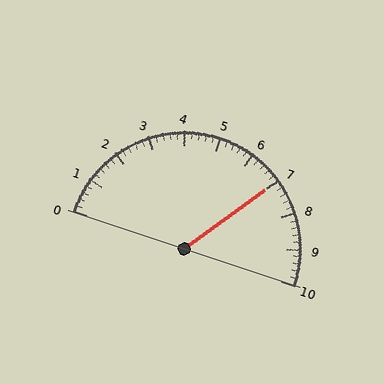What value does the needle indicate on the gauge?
The needle indicates approximately 7.0.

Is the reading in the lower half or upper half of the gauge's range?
The reading is in the upper half of the range (0 to 10).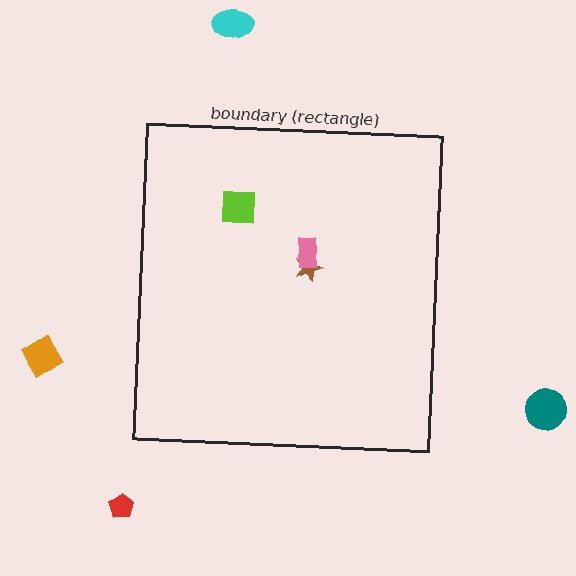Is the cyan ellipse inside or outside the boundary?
Outside.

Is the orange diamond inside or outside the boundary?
Outside.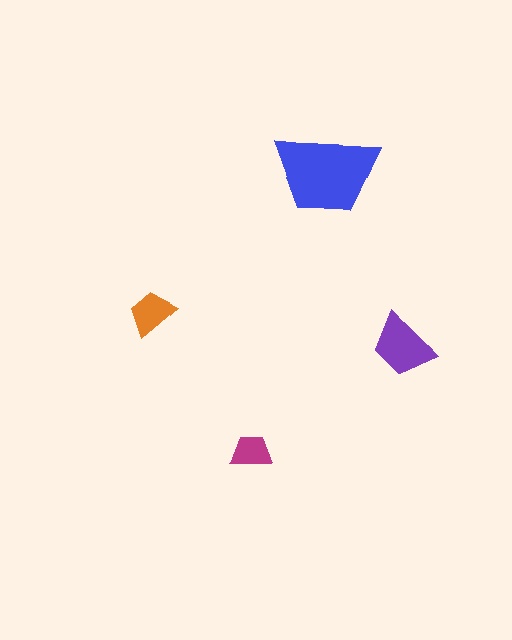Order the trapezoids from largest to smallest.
the blue one, the purple one, the orange one, the magenta one.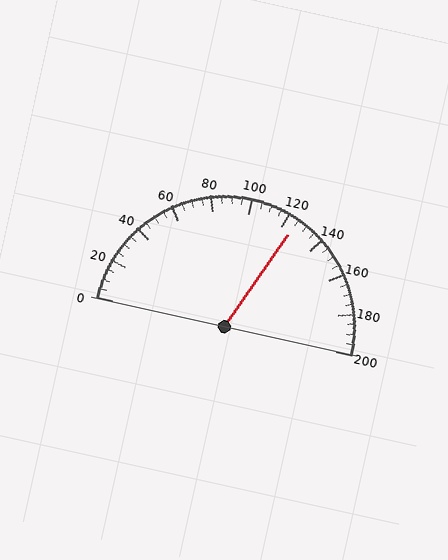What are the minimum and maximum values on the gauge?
The gauge ranges from 0 to 200.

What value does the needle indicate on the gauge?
The needle indicates approximately 125.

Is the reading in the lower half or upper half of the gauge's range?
The reading is in the upper half of the range (0 to 200).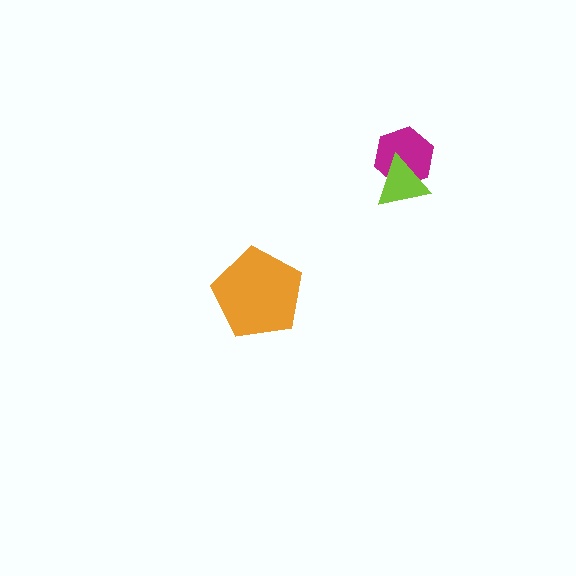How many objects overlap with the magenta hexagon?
1 object overlaps with the magenta hexagon.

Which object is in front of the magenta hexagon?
The lime triangle is in front of the magenta hexagon.